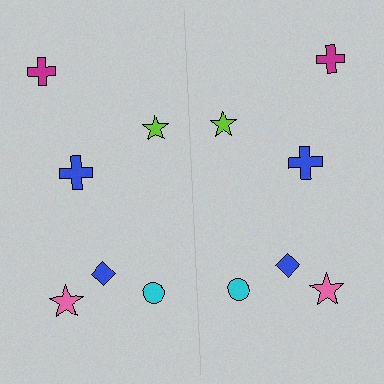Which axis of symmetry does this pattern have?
The pattern has a vertical axis of symmetry running through the center of the image.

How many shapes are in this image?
There are 12 shapes in this image.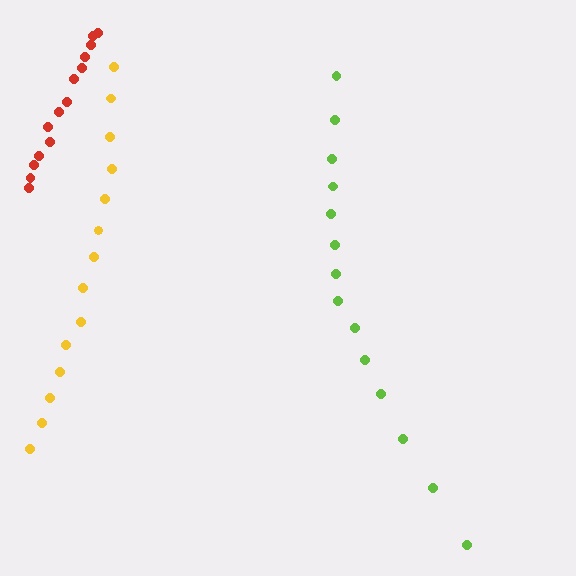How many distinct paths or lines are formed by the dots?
There are 3 distinct paths.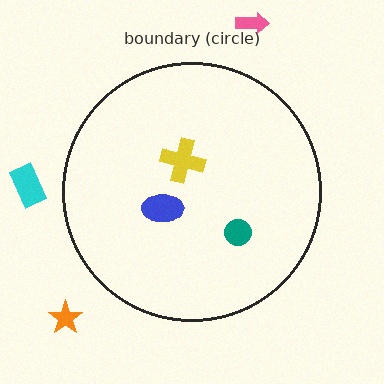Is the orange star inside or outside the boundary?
Outside.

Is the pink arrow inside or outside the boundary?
Outside.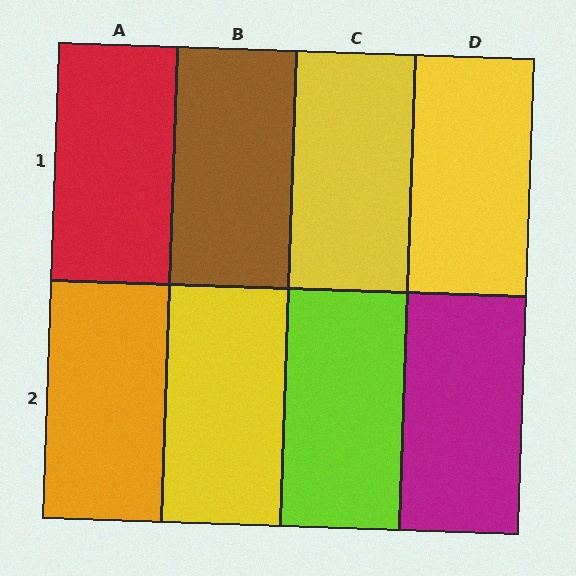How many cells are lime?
1 cell is lime.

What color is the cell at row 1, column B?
Brown.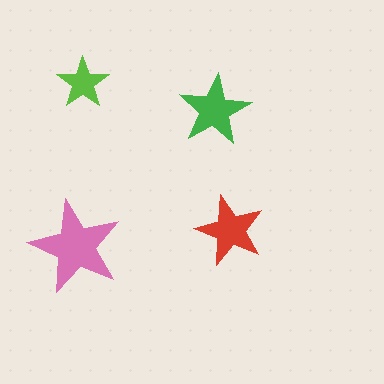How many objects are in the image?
There are 4 objects in the image.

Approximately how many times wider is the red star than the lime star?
About 1.5 times wider.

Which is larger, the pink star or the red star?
The pink one.